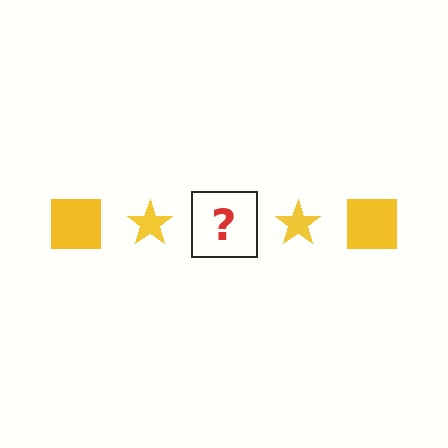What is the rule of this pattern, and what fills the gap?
The rule is that the pattern cycles through square, star shapes in yellow. The gap should be filled with a yellow square.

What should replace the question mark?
The question mark should be replaced with a yellow square.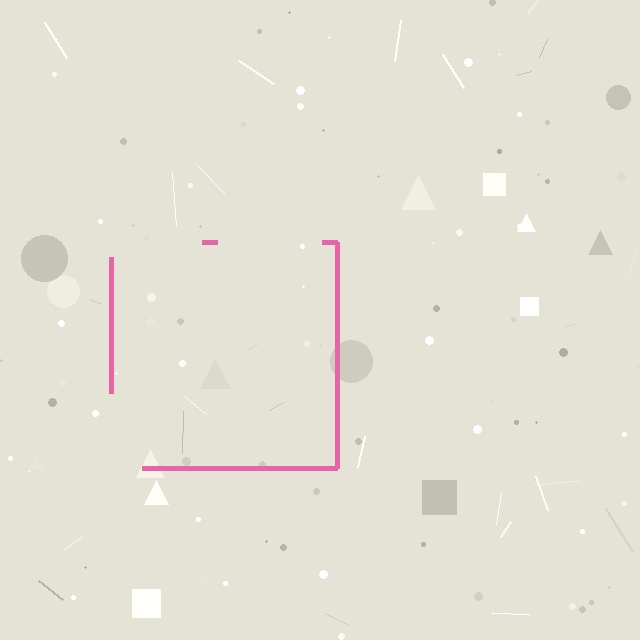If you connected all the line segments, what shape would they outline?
They would outline a square.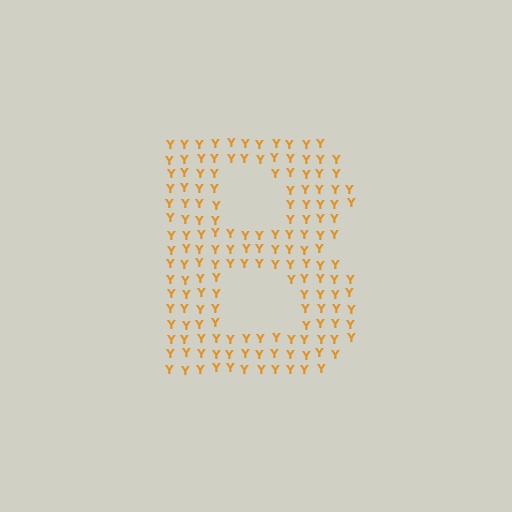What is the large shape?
The large shape is the letter B.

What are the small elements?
The small elements are letter Y's.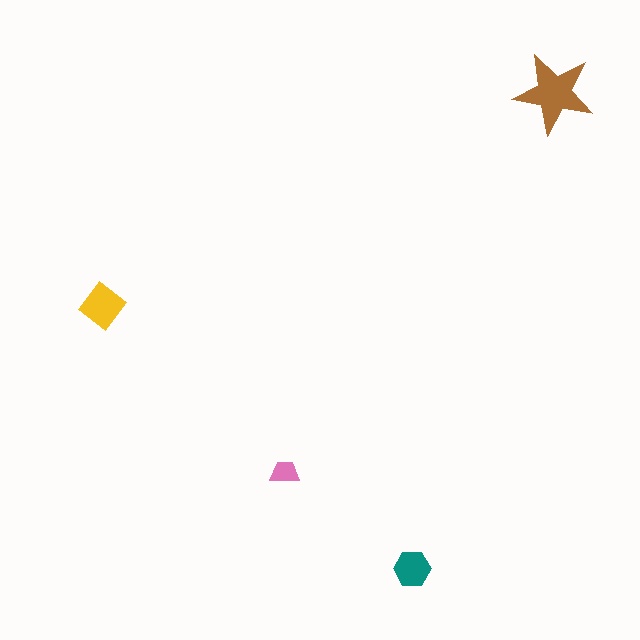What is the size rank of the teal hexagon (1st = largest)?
3rd.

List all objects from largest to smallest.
The brown star, the yellow diamond, the teal hexagon, the pink trapezoid.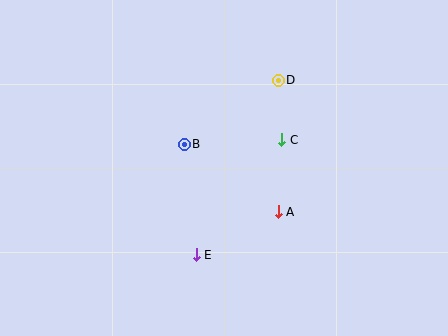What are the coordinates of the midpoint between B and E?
The midpoint between B and E is at (190, 199).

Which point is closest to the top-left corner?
Point B is closest to the top-left corner.